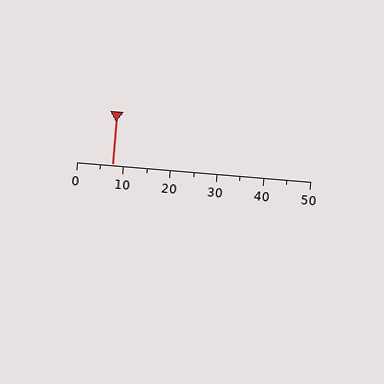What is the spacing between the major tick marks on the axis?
The major ticks are spaced 10 apart.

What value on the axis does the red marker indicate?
The marker indicates approximately 7.5.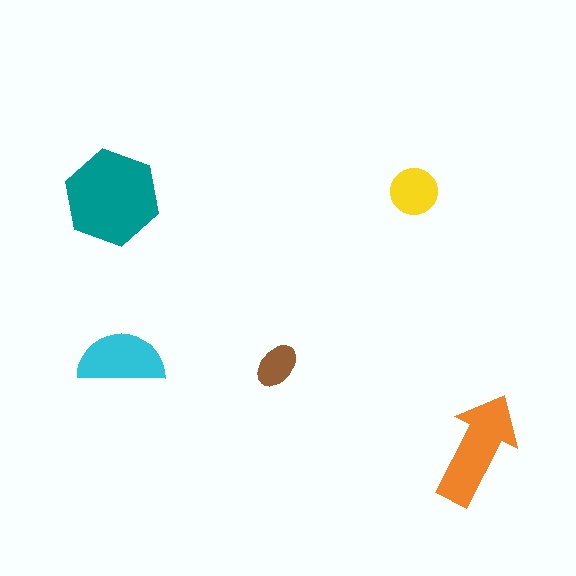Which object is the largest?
The teal hexagon.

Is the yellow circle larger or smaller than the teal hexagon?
Smaller.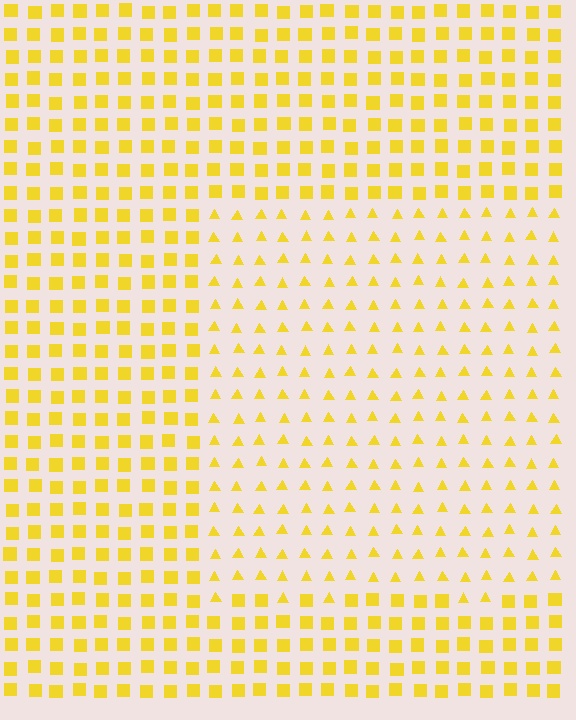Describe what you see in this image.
The image is filled with small yellow elements arranged in a uniform grid. A rectangle-shaped region contains triangles, while the surrounding area contains squares. The boundary is defined purely by the change in element shape.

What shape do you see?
I see a rectangle.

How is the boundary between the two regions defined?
The boundary is defined by a change in element shape: triangles inside vs. squares outside. All elements share the same color and spacing.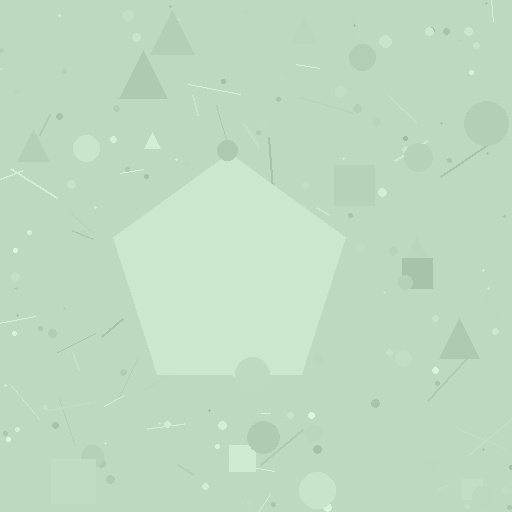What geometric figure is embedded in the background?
A pentagon is embedded in the background.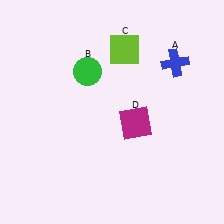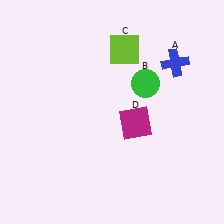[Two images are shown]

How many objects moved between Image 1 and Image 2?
1 object moved between the two images.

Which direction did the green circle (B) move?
The green circle (B) moved right.